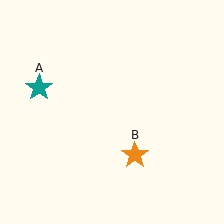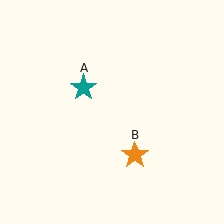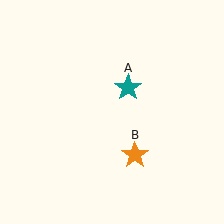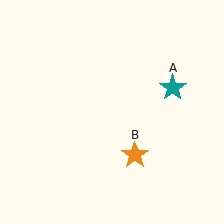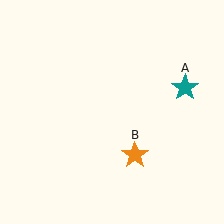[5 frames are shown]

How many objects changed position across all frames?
1 object changed position: teal star (object A).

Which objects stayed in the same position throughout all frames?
Orange star (object B) remained stationary.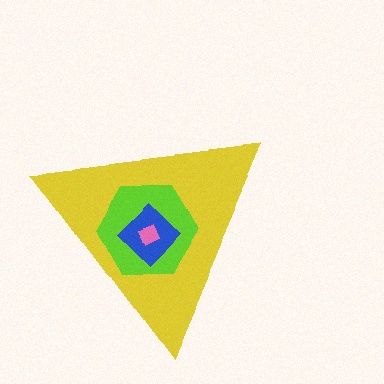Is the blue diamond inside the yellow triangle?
Yes.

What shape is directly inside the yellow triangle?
The lime hexagon.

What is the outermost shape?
The yellow triangle.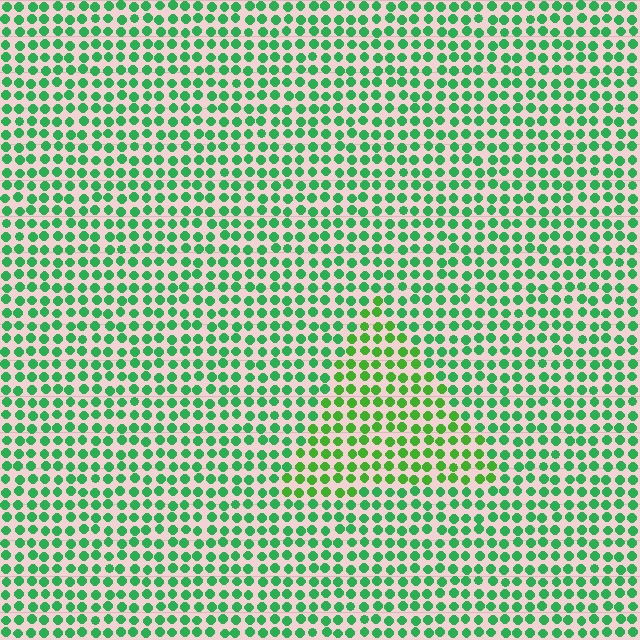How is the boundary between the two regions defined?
The boundary is defined purely by a slight shift in hue (about 27 degrees). Spacing, size, and orientation are identical on both sides.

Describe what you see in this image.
The image is filled with small green elements in a uniform arrangement. A triangle-shaped region is visible where the elements are tinted to a slightly different hue, forming a subtle color boundary.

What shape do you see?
I see a triangle.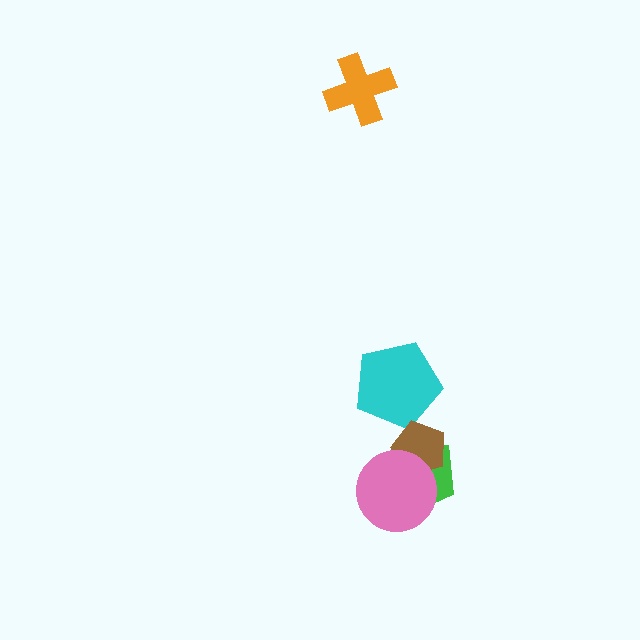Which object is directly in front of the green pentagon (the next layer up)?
The brown pentagon is directly in front of the green pentagon.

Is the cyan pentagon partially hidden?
Yes, it is partially covered by another shape.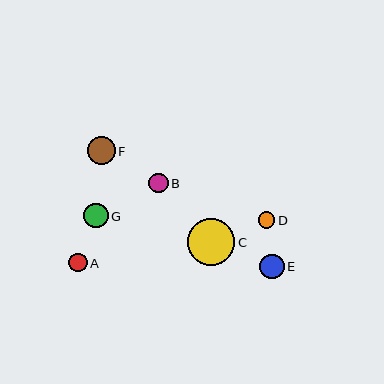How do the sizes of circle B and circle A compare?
Circle B and circle A are approximately the same size.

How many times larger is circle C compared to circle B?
Circle C is approximately 2.4 times the size of circle B.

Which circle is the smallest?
Circle D is the smallest with a size of approximately 17 pixels.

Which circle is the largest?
Circle C is the largest with a size of approximately 47 pixels.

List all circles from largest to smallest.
From largest to smallest: C, F, E, G, B, A, D.